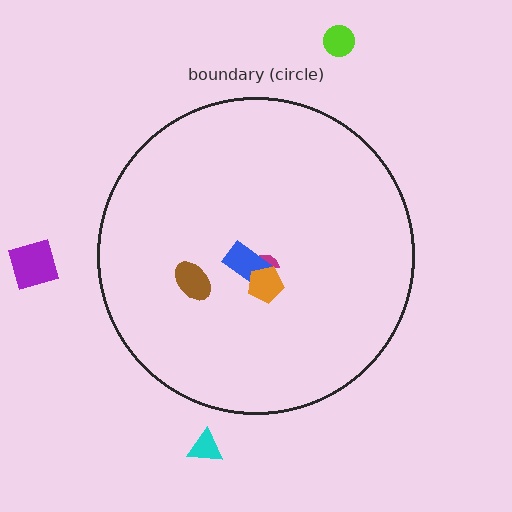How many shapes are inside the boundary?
4 inside, 3 outside.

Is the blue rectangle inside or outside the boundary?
Inside.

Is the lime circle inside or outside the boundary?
Outside.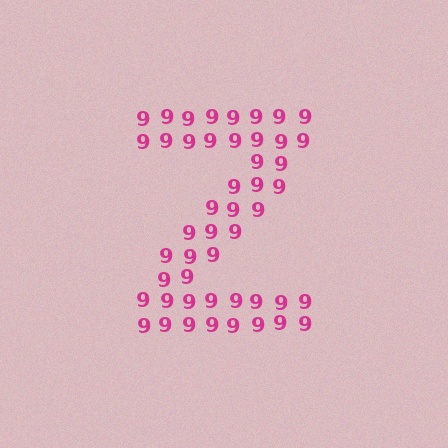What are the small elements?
The small elements are digit 9's.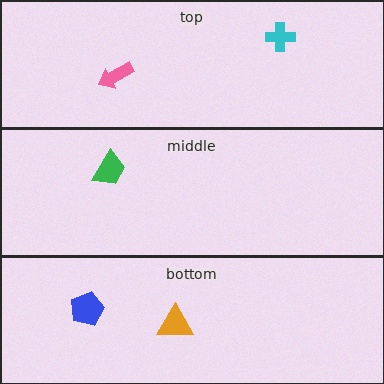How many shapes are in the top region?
2.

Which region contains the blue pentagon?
The bottom region.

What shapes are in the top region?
The cyan cross, the pink arrow.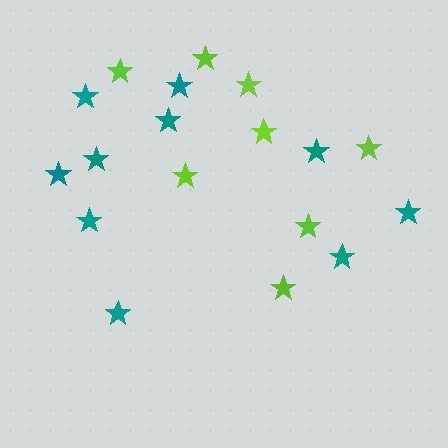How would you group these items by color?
There are 2 groups: one group of teal stars (10) and one group of lime stars (8).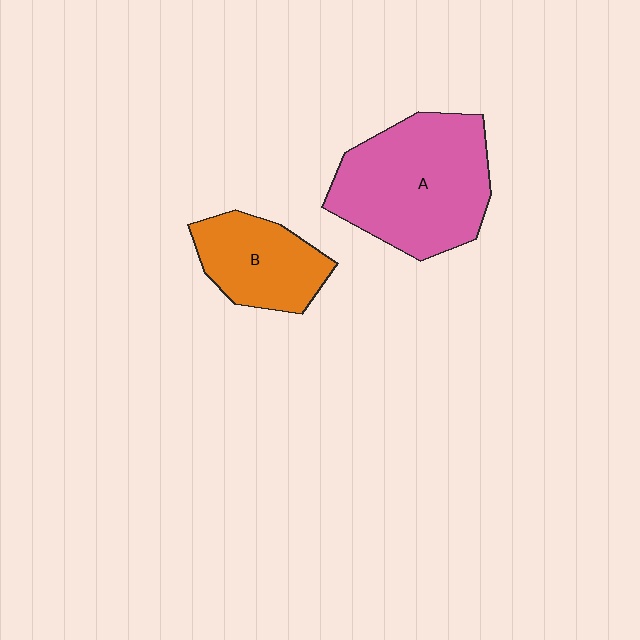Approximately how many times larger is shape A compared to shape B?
Approximately 1.8 times.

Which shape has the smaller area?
Shape B (orange).